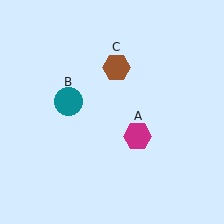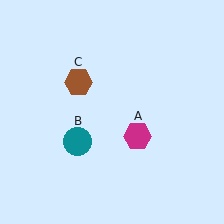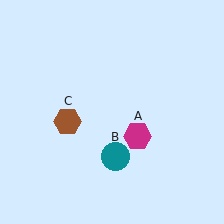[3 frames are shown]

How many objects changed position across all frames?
2 objects changed position: teal circle (object B), brown hexagon (object C).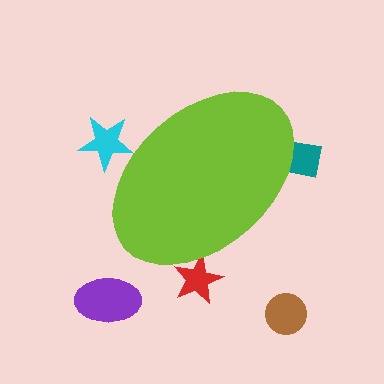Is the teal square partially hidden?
Yes, the teal square is partially hidden behind the lime ellipse.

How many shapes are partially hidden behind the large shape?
3 shapes are partially hidden.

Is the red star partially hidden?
Yes, the red star is partially hidden behind the lime ellipse.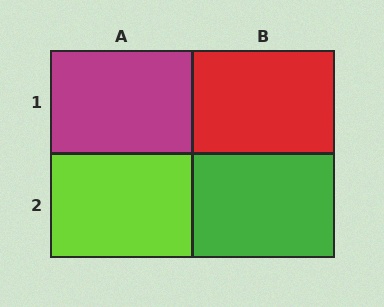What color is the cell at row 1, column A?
Magenta.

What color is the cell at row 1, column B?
Red.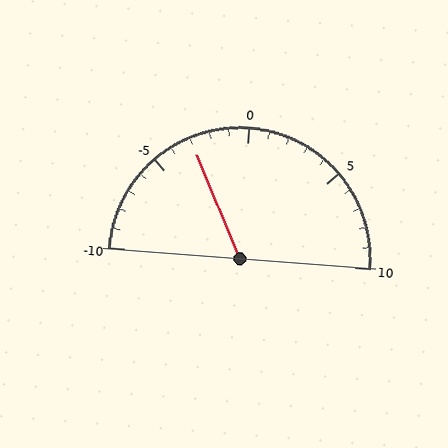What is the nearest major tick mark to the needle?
The nearest major tick mark is -5.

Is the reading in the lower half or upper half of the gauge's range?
The reading is in the lower half of the range (-10 to 10).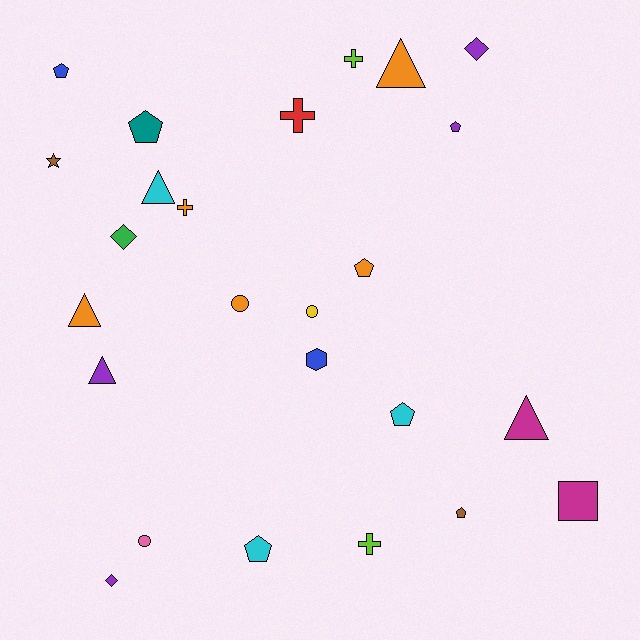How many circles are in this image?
There are 3 circles.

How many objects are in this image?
There are 25 objects.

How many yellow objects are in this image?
There is 1 yellow object.